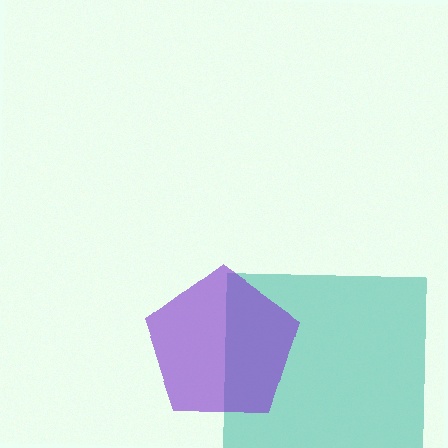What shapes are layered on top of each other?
The layered shapes are: a teal square, a purple pentagon.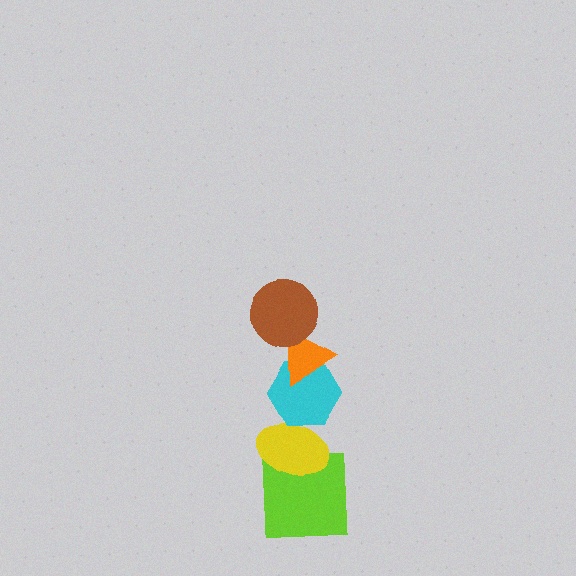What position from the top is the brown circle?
The brown circle is 1st from the top.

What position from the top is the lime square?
The lime square is 5th from the top.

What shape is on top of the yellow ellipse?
The cyan hexagon is on top of the yellow ellipse.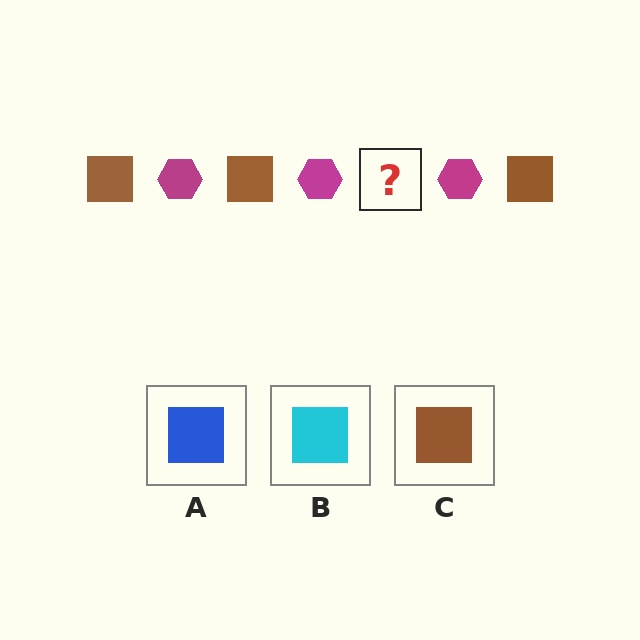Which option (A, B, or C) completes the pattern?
C.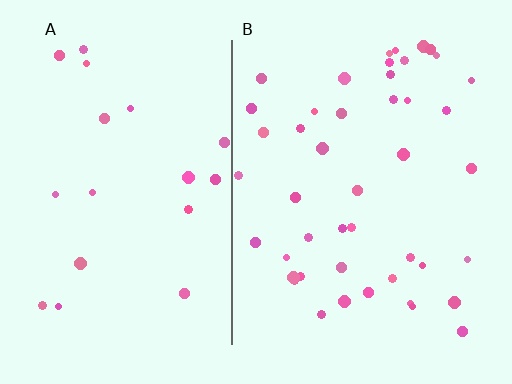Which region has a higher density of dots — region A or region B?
B (the right).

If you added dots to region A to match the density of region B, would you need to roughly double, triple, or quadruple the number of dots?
Approximately double.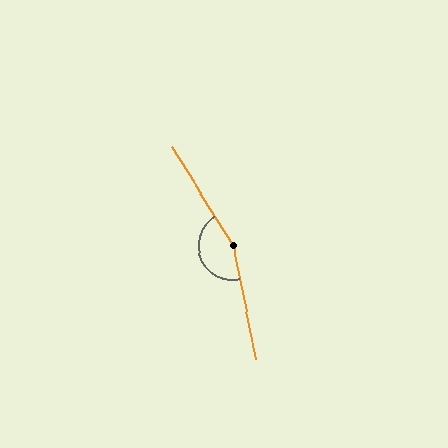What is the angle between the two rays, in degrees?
Approximately 159 degrees.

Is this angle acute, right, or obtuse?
It is obtuse.